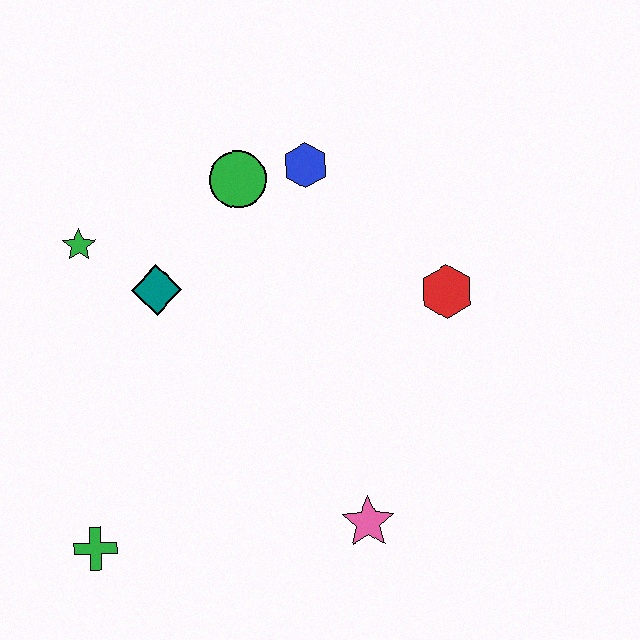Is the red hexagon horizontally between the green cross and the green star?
No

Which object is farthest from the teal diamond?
The pink star is farthest from the teal diamond.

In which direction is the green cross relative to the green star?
The green cross is below the green star.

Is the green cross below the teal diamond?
Yes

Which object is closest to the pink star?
The red hexagon is closest to the pink star.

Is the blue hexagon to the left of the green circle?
No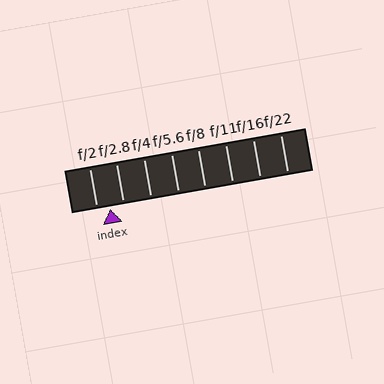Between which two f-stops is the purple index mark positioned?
The index mark is between f/2 and f/2.8.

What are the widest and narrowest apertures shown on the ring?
The widest aperture shown is f/2 and the narrowest is f/22.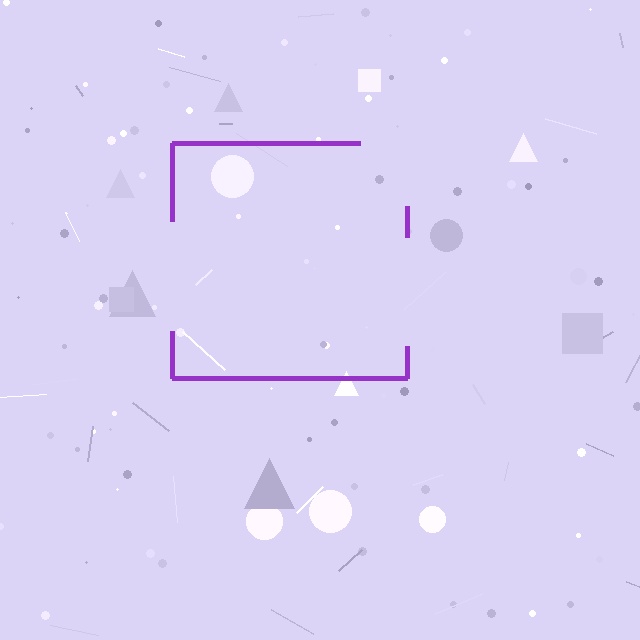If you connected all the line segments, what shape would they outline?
They would outline a square.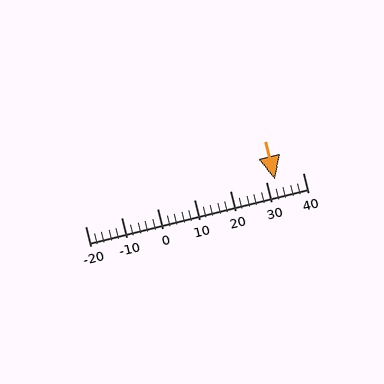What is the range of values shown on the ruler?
The ruler shows values from -20 to 40.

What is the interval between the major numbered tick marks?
The major tick marks are spaced 10 units apart.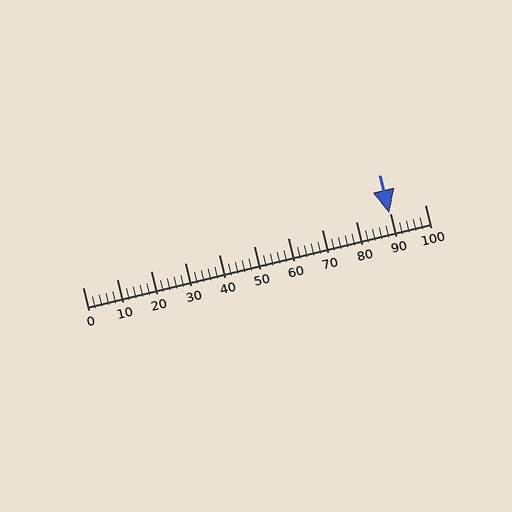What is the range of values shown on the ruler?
The ruler shows values from 0 to 100.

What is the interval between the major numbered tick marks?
The major tick marks are spaced 10 units apart.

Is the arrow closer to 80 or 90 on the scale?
The arrow is closer to 90.